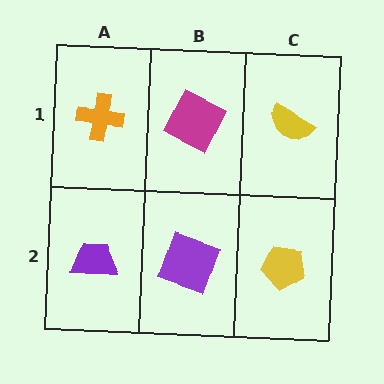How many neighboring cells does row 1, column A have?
2.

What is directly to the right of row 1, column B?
A yellow semicircle.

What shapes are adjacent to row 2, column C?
A yellow semicircle (row 1, column C), a purple square (row 2, column B).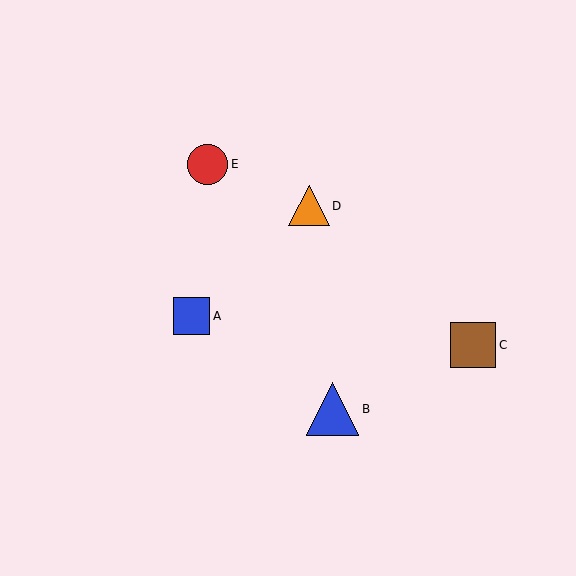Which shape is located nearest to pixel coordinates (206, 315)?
The blue square (labeled A) at (192, 316) is nearest to that location.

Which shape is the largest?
The blue triangle (labeled B) is the largest.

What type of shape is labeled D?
Shape D is an orange triangle.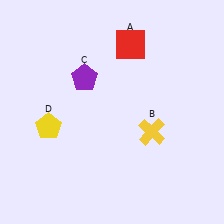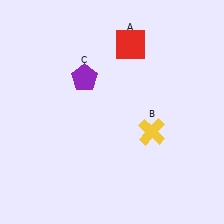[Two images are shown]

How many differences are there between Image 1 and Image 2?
There is 1 difference between the two images.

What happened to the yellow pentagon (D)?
The yellow pentagon (D) was removed in Image 2. It was in the bottom-left area of Image 1.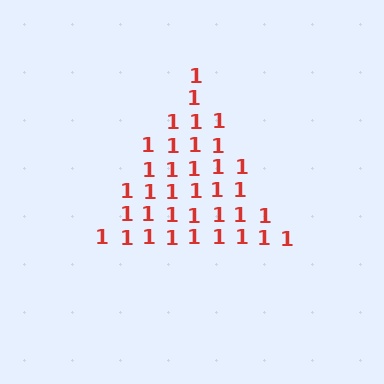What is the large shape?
The large shape is a triangle.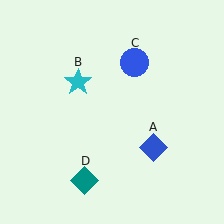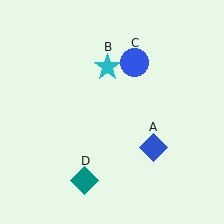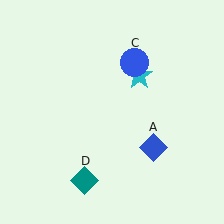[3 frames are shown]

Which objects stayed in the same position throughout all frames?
Blue diamond (object A) and blue circle (object C) and teal diamond (object D) remained stationary.